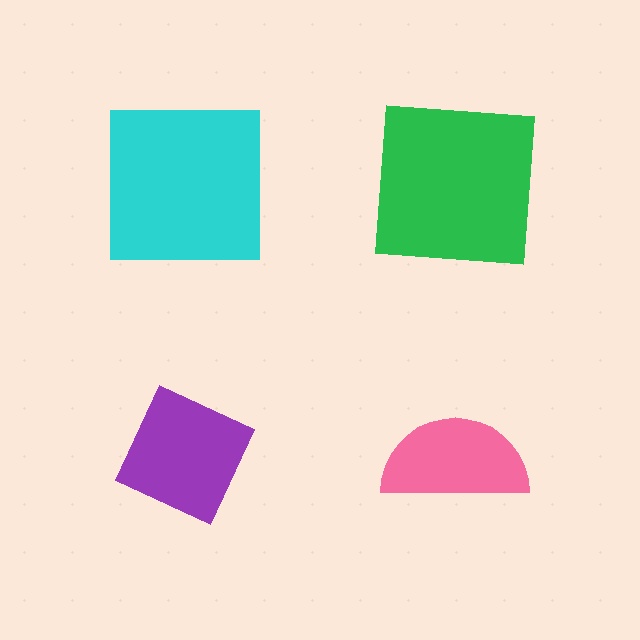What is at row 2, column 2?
A pink semicircle.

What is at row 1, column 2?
A green square.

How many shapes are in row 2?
2 shapes.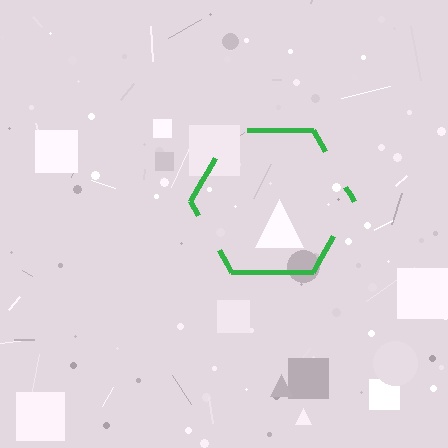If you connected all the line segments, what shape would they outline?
They would outline a hexagon.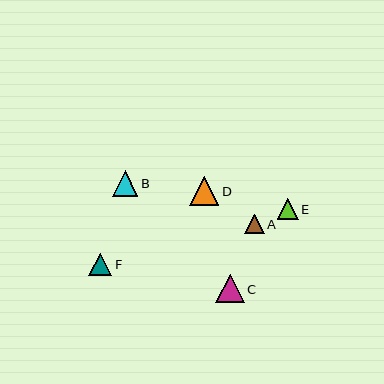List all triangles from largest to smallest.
From largest to smallest: D, C, B, F, E, A.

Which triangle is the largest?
Triangle D is the largest with a size of approximately 29 pixels.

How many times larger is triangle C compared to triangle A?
Triangle C is approximately 1.5 times the size of triangle A.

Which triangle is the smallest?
Triangle A is the smallest with a size of approximately 19 pixels.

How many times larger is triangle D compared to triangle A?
Triangle D is approximately 1.5 times the size of triangle A.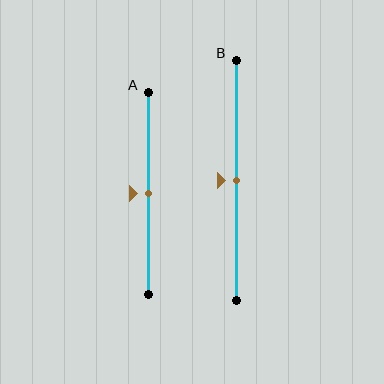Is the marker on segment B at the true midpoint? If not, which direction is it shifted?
Yes, the marker on segment B is at the true midpoint.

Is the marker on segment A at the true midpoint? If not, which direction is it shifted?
Yes, the marker on segment A is at the true midpoint.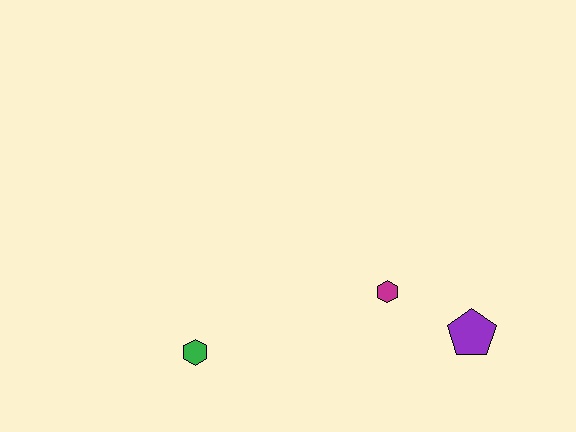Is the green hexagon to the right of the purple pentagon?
No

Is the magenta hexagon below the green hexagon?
No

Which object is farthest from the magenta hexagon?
The green hexagon is farthest from the magenta hexagon.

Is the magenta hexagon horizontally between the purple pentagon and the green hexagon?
Yes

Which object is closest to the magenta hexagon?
The purple pentagon is closest to the magenta hexagon.